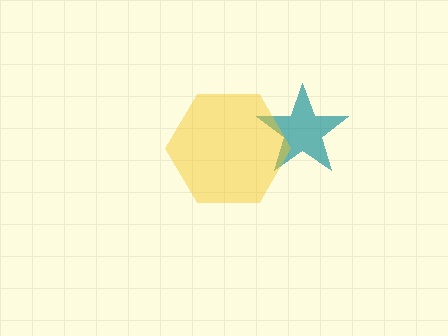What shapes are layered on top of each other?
The layered shapes are: a teal star, a yellow hexagon.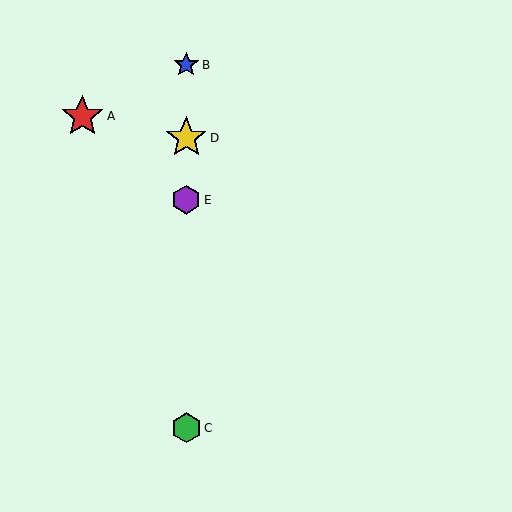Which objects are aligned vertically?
Objects B, C, D, E are aligned vertically.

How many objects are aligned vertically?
4 objects (B, C, D, E) are aligned vertically.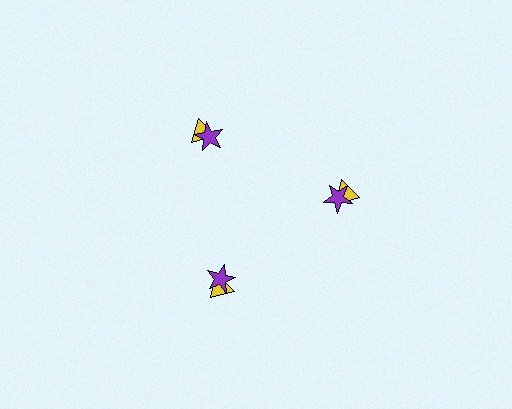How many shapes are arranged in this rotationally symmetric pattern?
There are 6 shapes, arranged in 3 groups of 2.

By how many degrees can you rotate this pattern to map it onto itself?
The pattern maps onto itself every 120 degrees of rotation.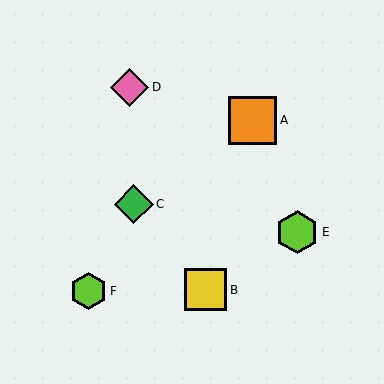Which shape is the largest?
The orange square (labeled A) is the largest.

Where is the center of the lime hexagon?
The center of the lime hexagon is at (297, 232).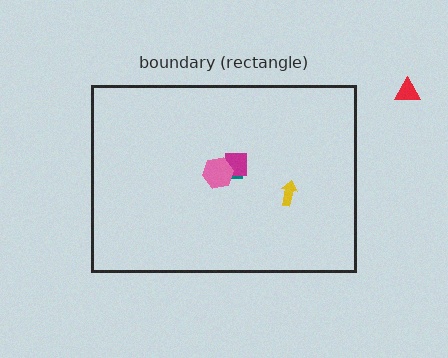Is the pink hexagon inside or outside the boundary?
Inside.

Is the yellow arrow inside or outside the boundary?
Inside.